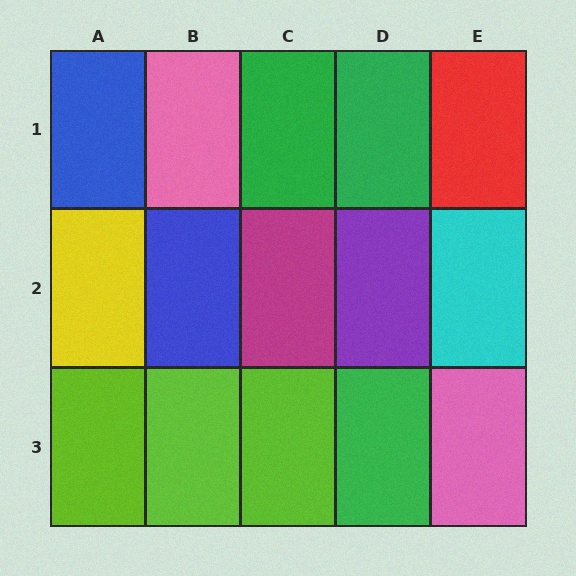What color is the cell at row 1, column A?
Blue.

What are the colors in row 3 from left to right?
Lime, lime, lime, green, pink.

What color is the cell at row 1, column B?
Pink.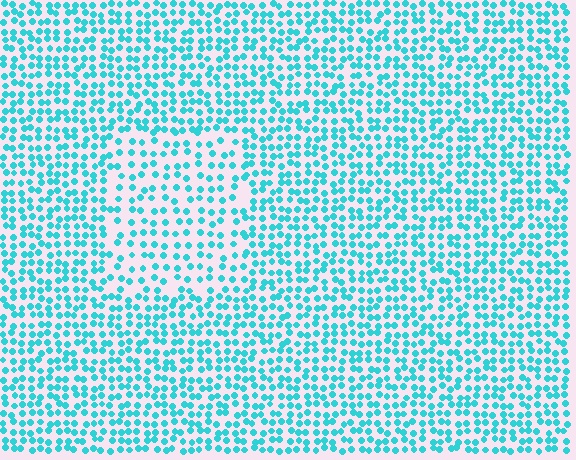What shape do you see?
I see a rectangle.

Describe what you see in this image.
The image contains small cyan elements arranged at two different densities. A rectangle-shaped region is visible where the elements are less densely packed than the surrounding area.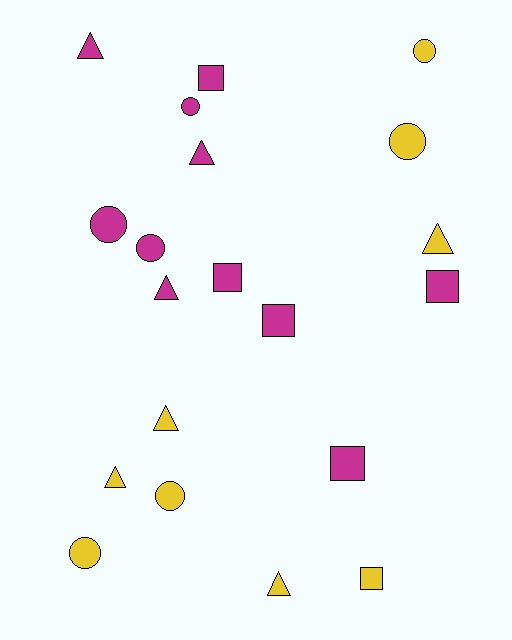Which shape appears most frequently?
Triangle, with 7 objects.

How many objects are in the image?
There are 20 objects.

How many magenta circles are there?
There are 3 magenta circles.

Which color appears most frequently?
Magenta, with 11 objects.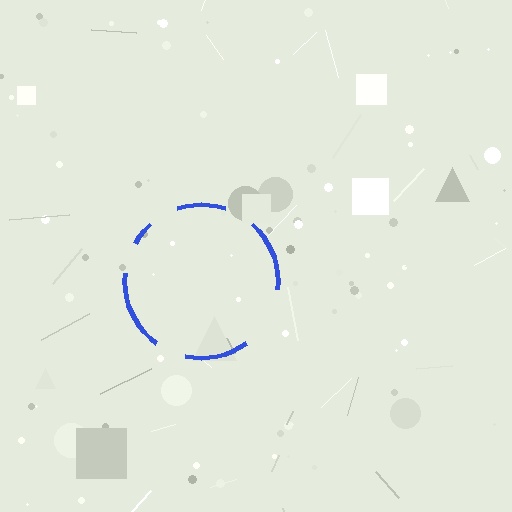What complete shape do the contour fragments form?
The contour fragments form a circle.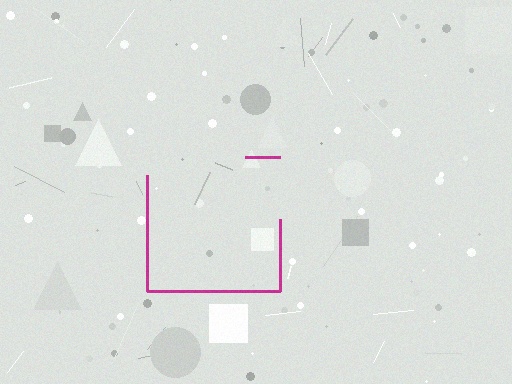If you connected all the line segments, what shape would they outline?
They would outline a square.